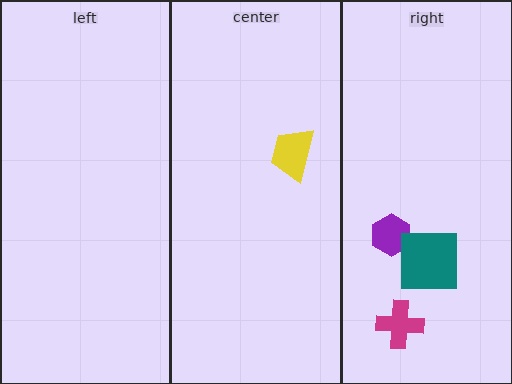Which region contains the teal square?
The right region.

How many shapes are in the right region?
3.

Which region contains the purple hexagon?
The right region.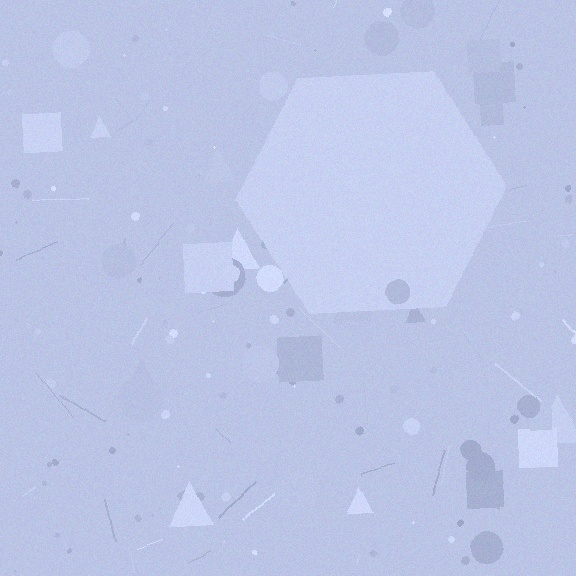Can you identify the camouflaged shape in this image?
The camouflaged shape is a hexagon.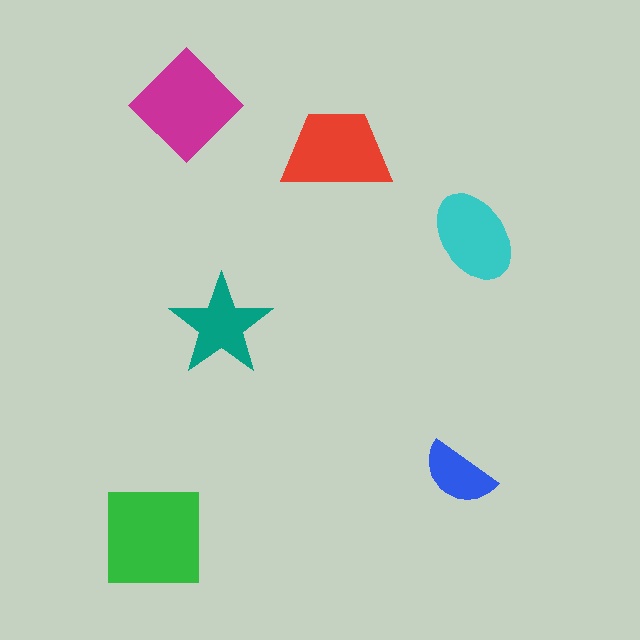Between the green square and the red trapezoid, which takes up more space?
The green square.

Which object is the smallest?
The blue semicircle.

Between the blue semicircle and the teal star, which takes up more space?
The teal star.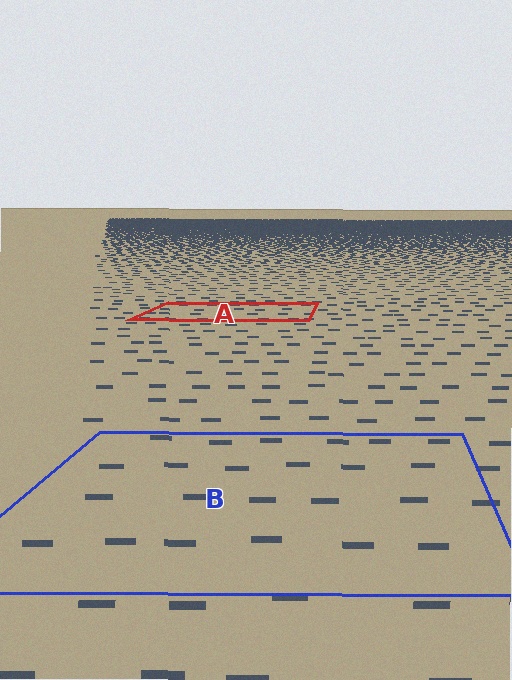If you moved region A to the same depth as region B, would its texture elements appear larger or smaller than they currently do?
They would appear larger. At a closer depth, the same texture elements are projected at a bigger on-screen size.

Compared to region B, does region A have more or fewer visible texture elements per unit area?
Region A has more texture elements per unit area — they are packed more densely because it is farther away.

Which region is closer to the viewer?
Region B is closer. The texture elements there are larger and more spread out.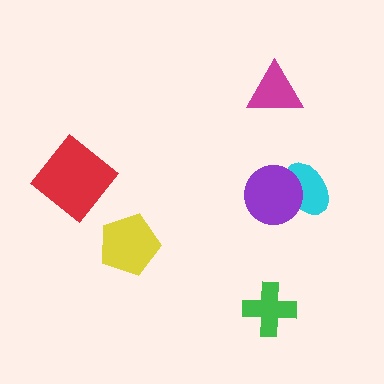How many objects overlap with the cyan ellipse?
1 object overlaps with the cyan ellipse.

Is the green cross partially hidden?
No, no other shape covers it.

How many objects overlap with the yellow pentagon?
0 objects overlap with the yellow pentagon.